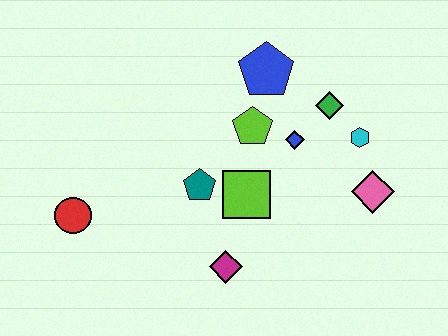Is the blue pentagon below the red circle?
No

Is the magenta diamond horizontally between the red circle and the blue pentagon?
Yes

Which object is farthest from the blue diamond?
The red circle is farthest from the blue diamond.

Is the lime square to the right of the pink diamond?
No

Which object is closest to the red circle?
The teal pentagon is closest to the red circle.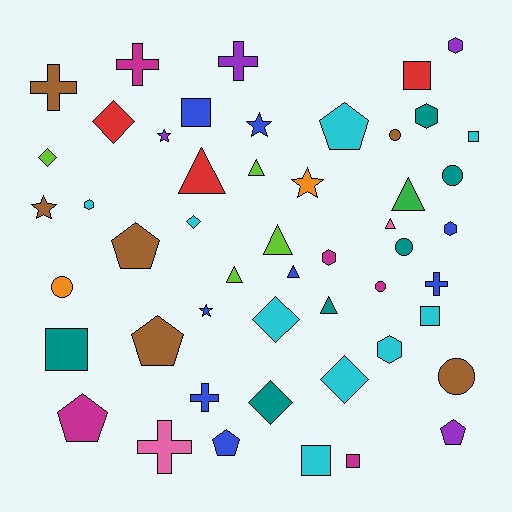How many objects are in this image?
There are 50 objects.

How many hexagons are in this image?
There are 6 hexagons.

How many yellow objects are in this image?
There are no yellow objects.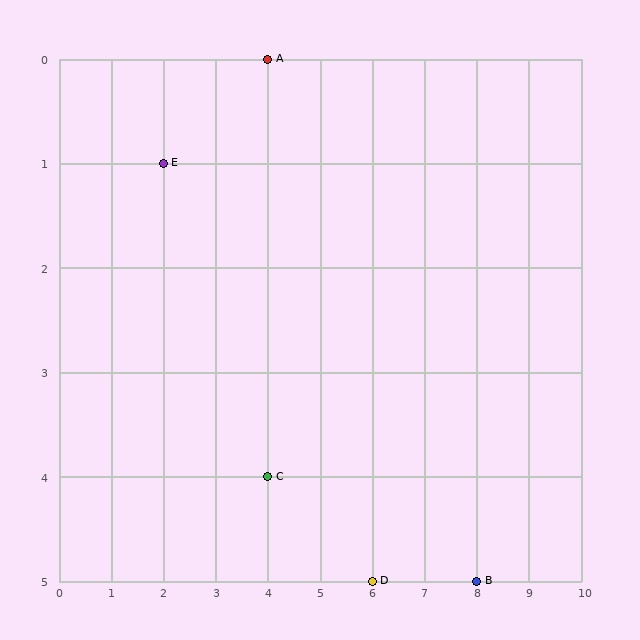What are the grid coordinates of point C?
Point C is at grid coordinates (4, 4).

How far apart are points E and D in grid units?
Points E and D are 4 columns and 4 rows apart (about 5.7 grid units diagonally).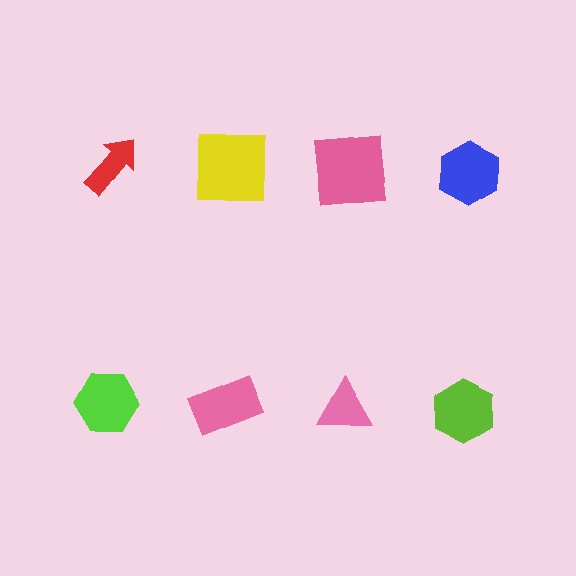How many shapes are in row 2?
4 shapes.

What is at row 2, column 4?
A lime hexagon.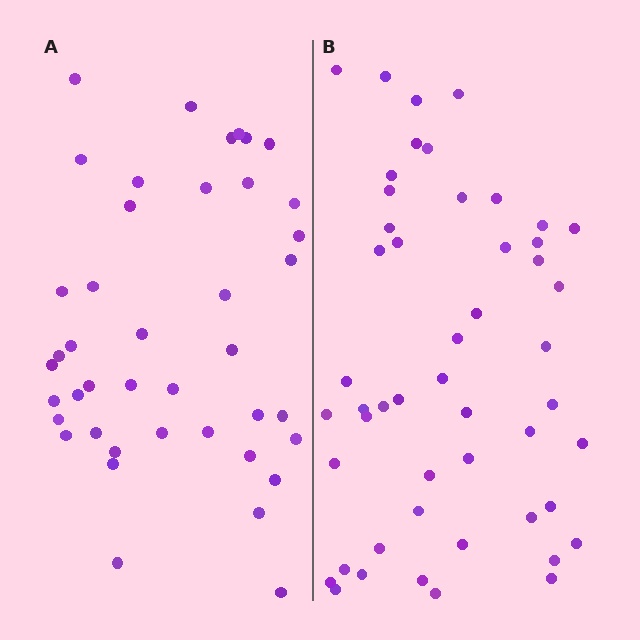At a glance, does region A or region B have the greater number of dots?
Region B (the right region) has more dots.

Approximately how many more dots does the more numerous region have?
Region B has roughly 8 or so more dots than region A.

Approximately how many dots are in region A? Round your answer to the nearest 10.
About 40 dots. (The exact count is 42, which rounds to 40.)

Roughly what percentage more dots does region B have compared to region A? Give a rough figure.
About 20% more.